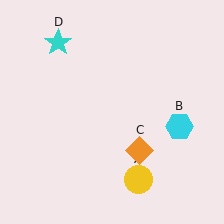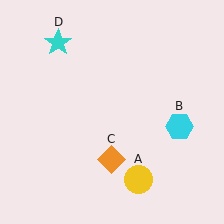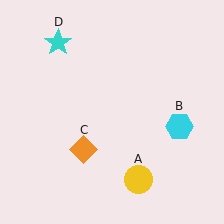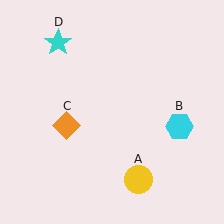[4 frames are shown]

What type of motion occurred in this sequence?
The orange diamond (object C) rotated clockwise around the center of the scene.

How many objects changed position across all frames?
1 object changed position: orange diamond (object C).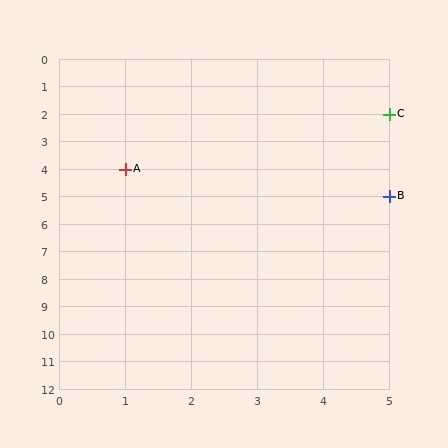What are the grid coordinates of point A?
Point A is at grid coordinates (1, 4).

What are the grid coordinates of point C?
Point C is at grid coordinates (5, 2).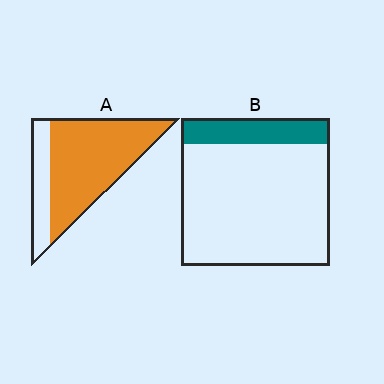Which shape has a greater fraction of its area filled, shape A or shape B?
Shape A.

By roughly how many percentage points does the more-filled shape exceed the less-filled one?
By roughly 60 percentage points (A over B).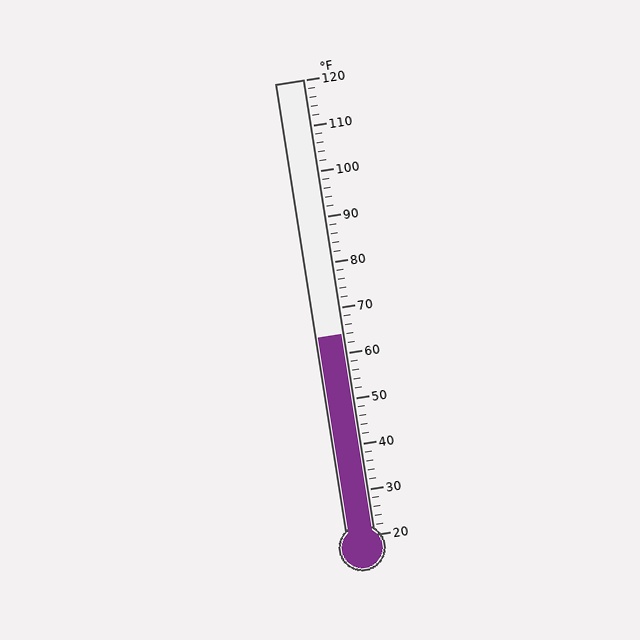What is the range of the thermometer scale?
The thermometer scale ranges from 20°F to 120°F.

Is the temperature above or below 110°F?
The temperature is below 110°F.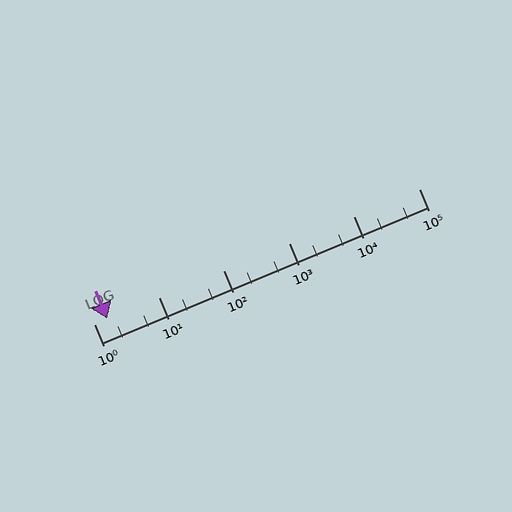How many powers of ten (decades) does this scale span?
The scale spans 5 decades, from 1 to 100000.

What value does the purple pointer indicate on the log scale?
The pointer indicates approximately 1.6.